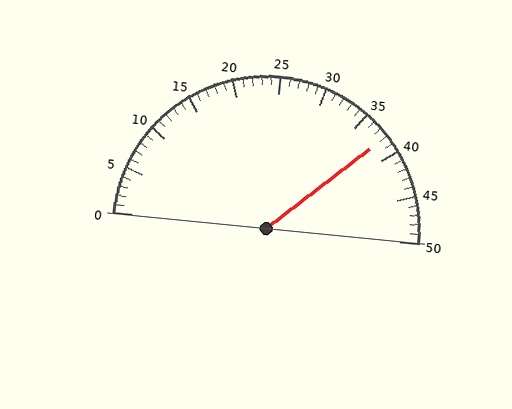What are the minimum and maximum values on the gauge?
The gauge ranges from 0 to 50.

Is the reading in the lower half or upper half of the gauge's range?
The reading is in the upper half of the range (0 to 50).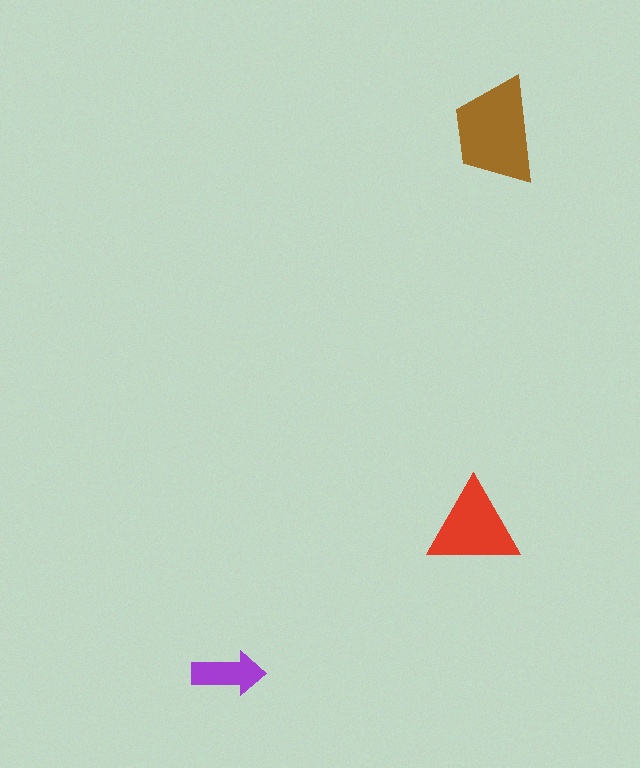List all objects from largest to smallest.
The brown trapezoid, the red triangle, the purple arrow.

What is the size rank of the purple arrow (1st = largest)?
3rd.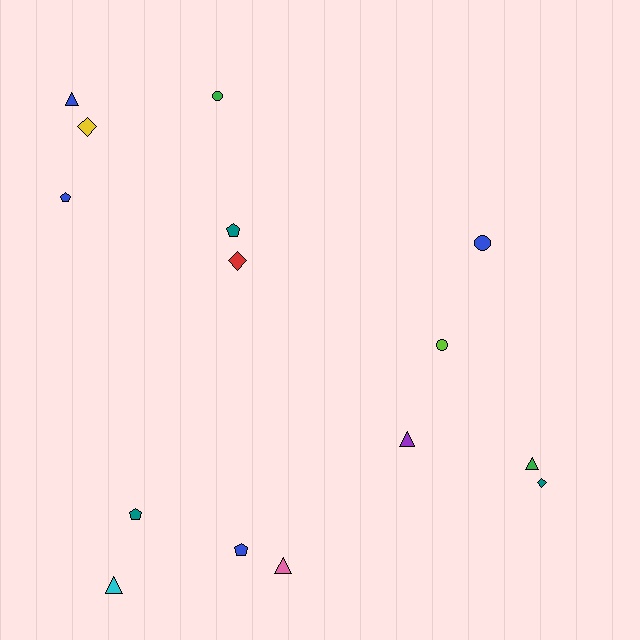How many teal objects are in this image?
There are 3 teal objects.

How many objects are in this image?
There are 15 objects.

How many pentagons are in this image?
There are 4 pentagons.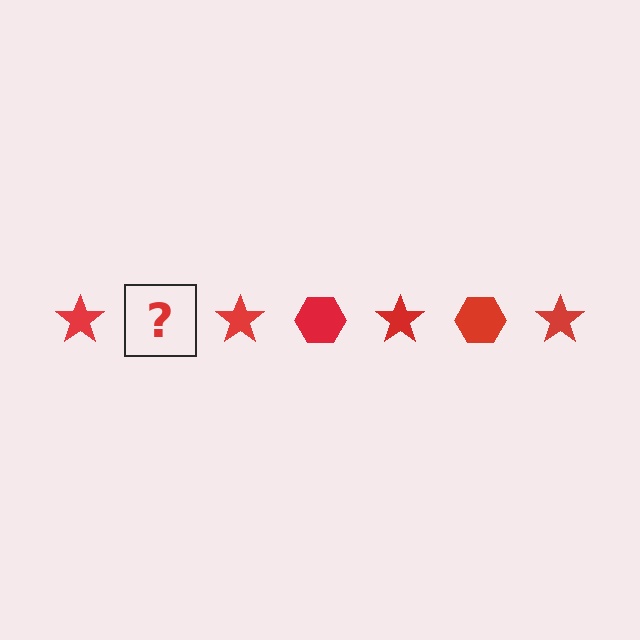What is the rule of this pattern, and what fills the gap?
The rule is that the pattern cycles through star, hexagon shapes in red. The gap should be filled with a red hexagon.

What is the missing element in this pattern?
The missing element is a red hexagon.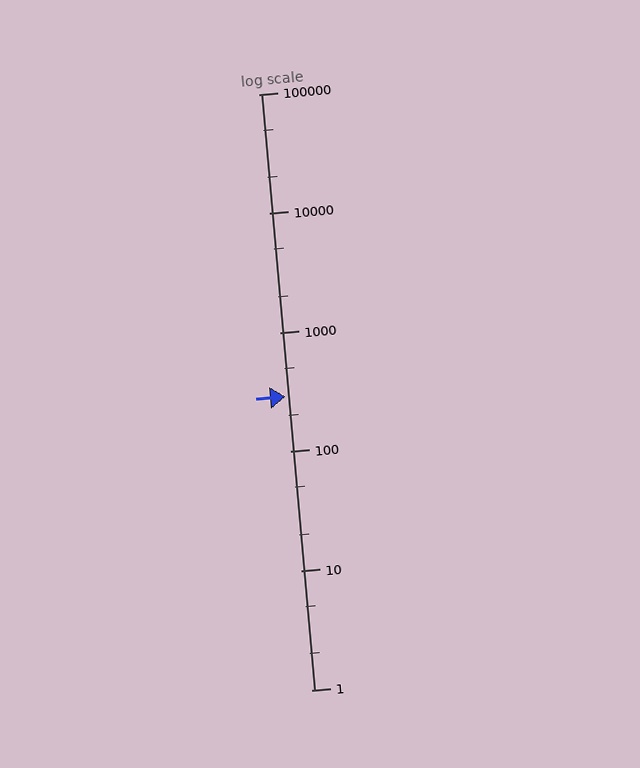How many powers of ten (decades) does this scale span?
The scale spans 5 decades, from 1 to 100000.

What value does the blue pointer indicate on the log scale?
The pointer indicates approximately 290.